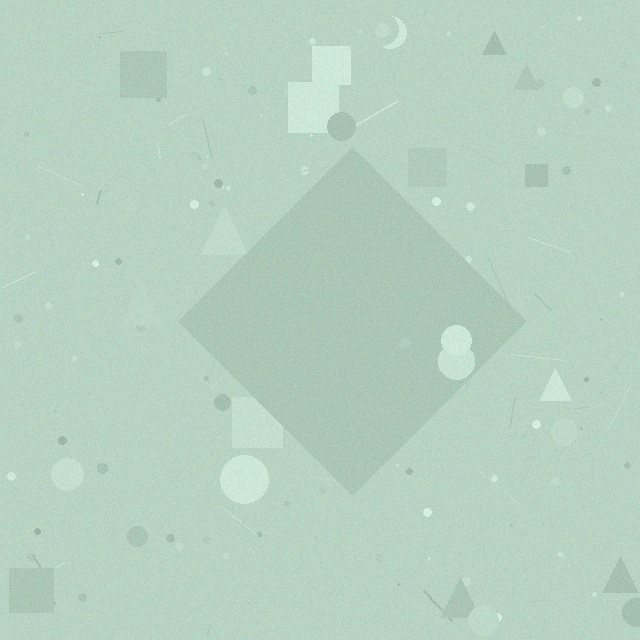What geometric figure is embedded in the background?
A diamond is embedded in the background.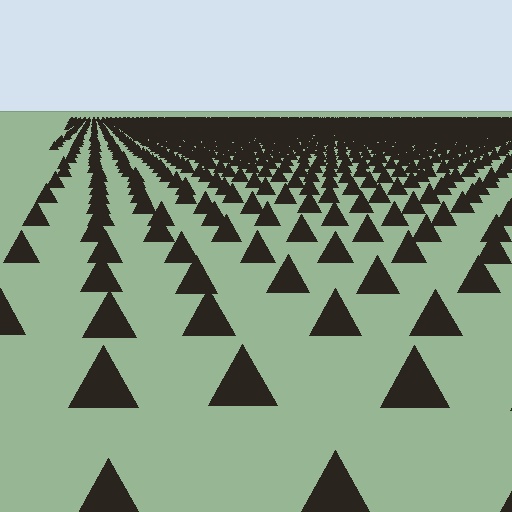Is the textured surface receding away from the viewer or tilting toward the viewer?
The surface is receding away from the viewer. Texture elements get smaller and denser toward the top.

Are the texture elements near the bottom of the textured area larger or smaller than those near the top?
Larger. Near the bottom, elements are closer to the viewer and appear at a bigger on-screen size.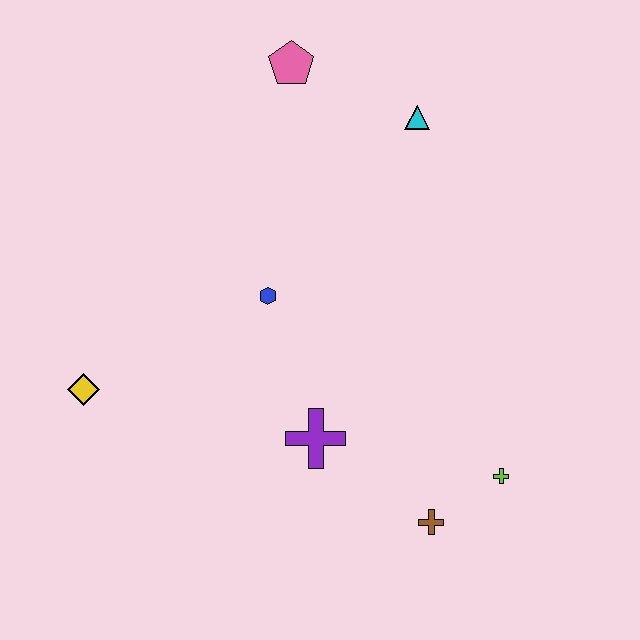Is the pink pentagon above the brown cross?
Yes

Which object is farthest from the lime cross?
The pink pentagon is farthest from the lime cross.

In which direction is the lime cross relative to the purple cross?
The lime cross is to the right of the purple cross.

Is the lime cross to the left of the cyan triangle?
No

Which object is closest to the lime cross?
The brown cross is closest to the lime cross.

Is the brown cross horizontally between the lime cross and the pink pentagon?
Yes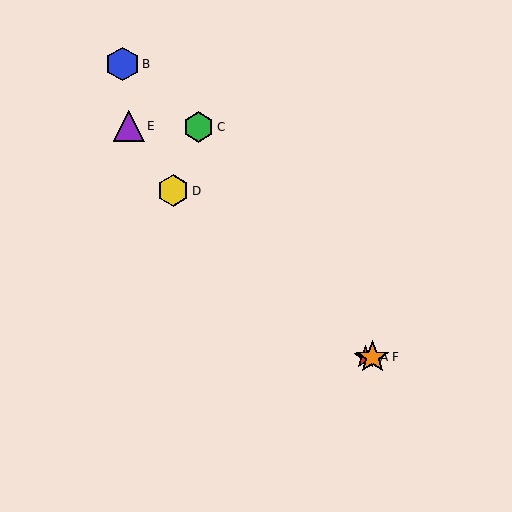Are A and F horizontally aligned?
Yes, both are at y≈357.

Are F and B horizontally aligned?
No, F is at y≈357 and B is at y≈64.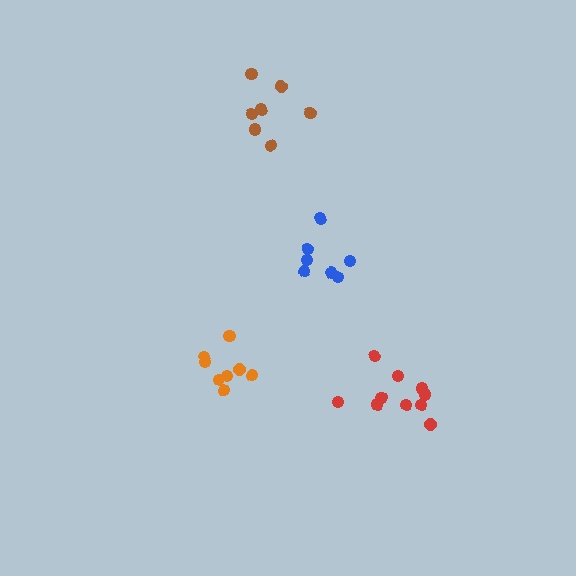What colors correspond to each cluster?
The clusters are colored: blue, brown, red, orange.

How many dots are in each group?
Group 1: 7 dots, Group 2: 7 dots, Group 3: 10 dots, Group 4: 8 dots (32 total).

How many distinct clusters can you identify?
There are 4 distinct clusters.